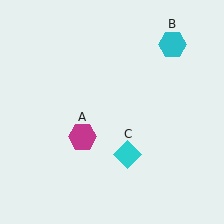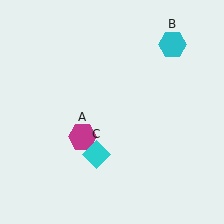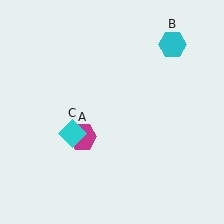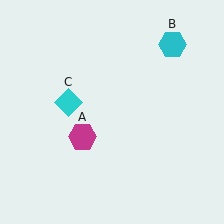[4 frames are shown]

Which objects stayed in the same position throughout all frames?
Magenta hexagon (object A) and cyan hexagon (object B) remained stationary.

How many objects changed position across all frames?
1 object changed position: cyan diamond (object C).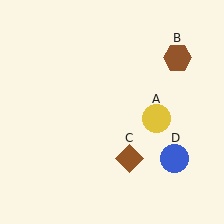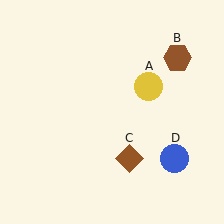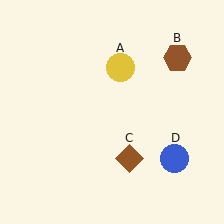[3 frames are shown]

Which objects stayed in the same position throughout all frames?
Brown hexagon (object B) and brown diamond (object C) and blue circle (object D) remained stationary.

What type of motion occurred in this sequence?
The yellow circle (object A) rotated counterclockwise around the center of the scene.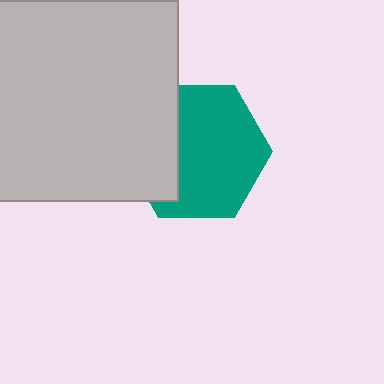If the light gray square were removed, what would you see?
You would see the complete teal hexagon.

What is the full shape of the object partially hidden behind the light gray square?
The partially hidden object is a teal hexagon.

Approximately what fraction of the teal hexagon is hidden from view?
Roughly 32% of the teal hexagon is hidden behind the light gray square.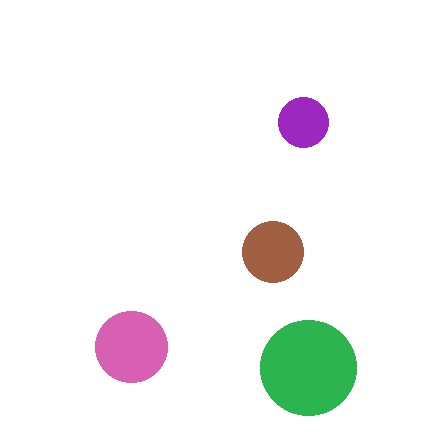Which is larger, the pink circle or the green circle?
The green one.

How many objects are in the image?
There are 4 objects in the image.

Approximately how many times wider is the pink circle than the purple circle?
About 1.5 times wider.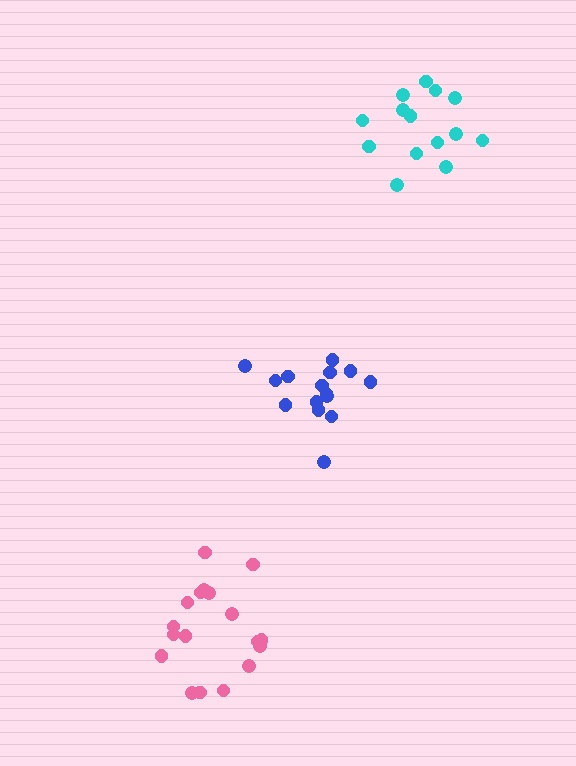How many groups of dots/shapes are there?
There are 3 groups.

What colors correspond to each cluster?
The clusters are colored: blue, cyan, pink.